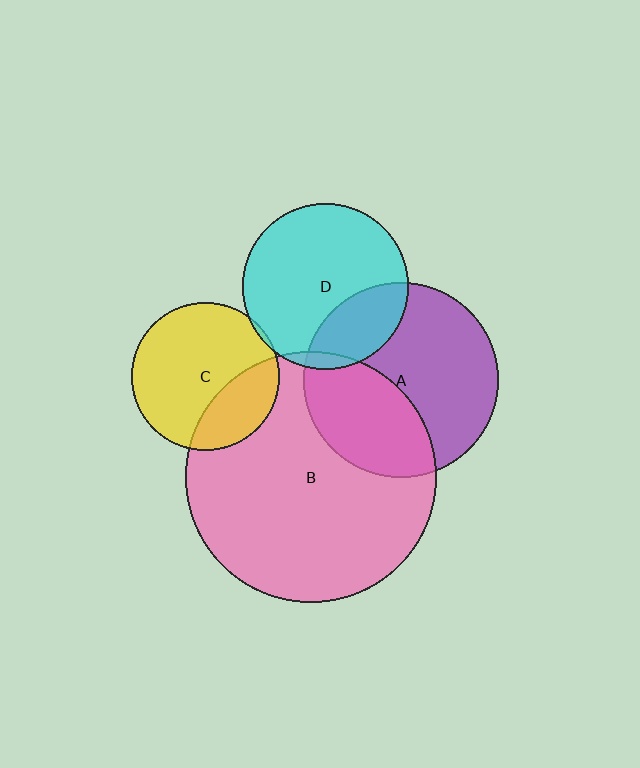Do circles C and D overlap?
Yes.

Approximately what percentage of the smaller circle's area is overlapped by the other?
Approximately 5%.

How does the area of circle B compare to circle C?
Approximately 2.9 times.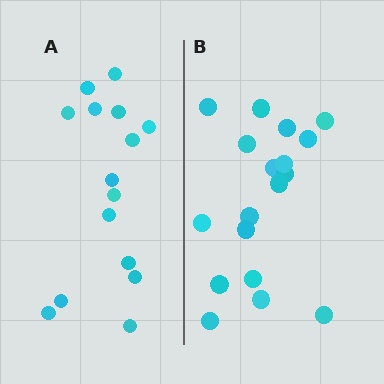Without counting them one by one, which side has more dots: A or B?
Region B (the right region) has more dots.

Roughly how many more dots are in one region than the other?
Region B has just a few more — roughly 2 or 3 more dots than region A.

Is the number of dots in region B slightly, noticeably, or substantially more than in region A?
Region B has only slightly more — the two regions are fairly close. The ratio is roughly 1.2 to 1.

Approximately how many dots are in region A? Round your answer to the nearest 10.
About 20 dots. (The exact count is 15, which rounds to 20.)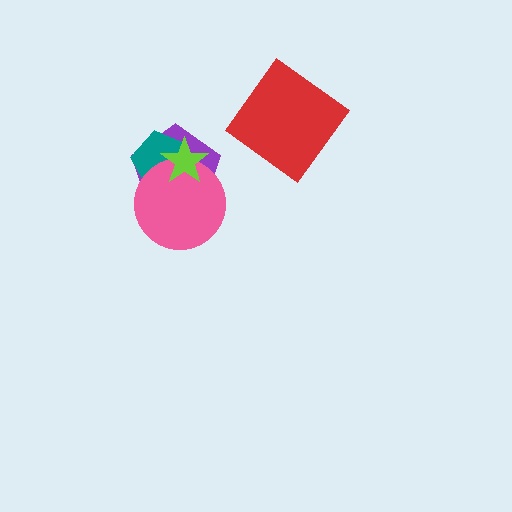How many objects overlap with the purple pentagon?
3 objects overlap with the purple pentagon.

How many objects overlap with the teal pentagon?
3 objects overlap with the teal pentagon.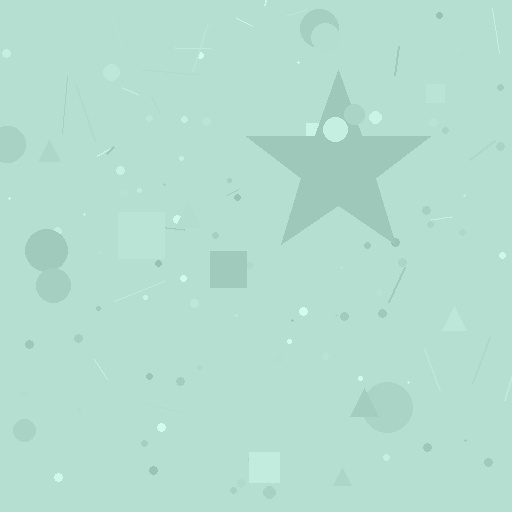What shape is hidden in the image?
A star is hidden in the image.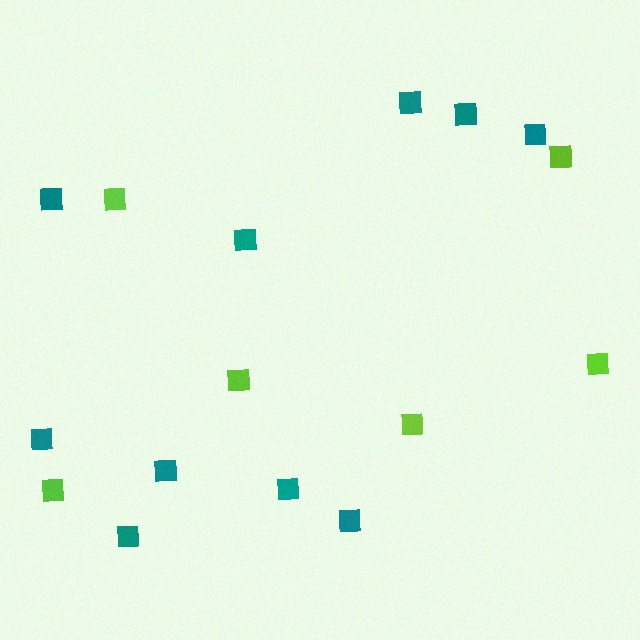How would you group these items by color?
There are 2 groups: one group of lime squares (6) and one group of teal squares (10).